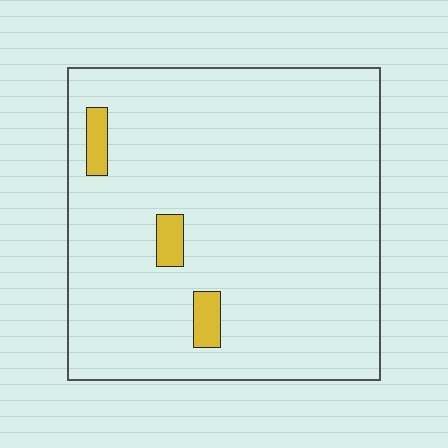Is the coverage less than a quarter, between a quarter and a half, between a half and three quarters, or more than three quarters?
Less than a quarter.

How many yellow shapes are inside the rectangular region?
3.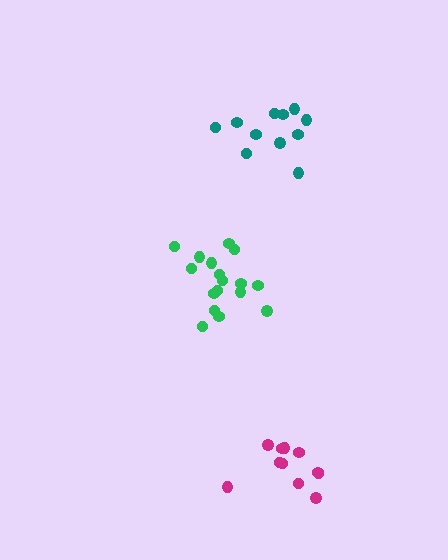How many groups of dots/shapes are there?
There are 3 groups.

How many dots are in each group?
Group 1: 11 dots, Group 2: 11 dots, Group 3: 17 dots (39 total).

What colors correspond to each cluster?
The clusters are colored: magenta, teal, green.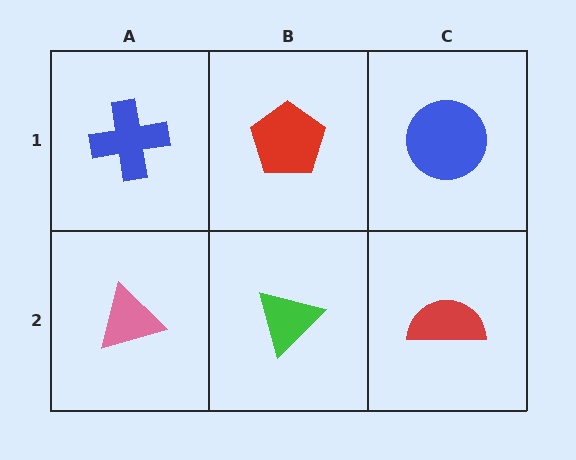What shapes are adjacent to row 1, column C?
A red semicircle (row 2, column C), a red pentagon (row 1, column B).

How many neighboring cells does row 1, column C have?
2.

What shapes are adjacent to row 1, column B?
A green triangle (row 2, column B), a blue cross (row 1, column A), a blue circle (row 1, column C).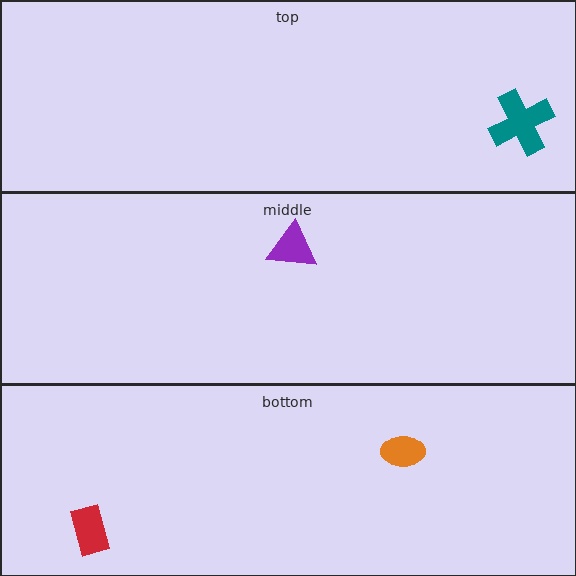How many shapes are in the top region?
1.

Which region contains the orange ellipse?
The bottom region.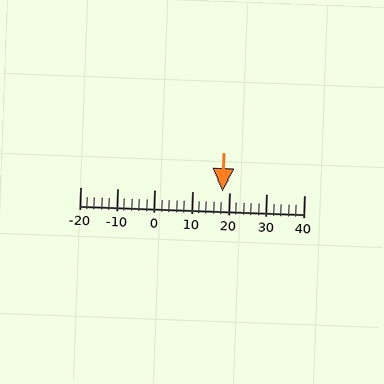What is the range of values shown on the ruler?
The ruler shows values from -20 to 40.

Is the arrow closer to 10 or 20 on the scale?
The arrow is closer to 20.